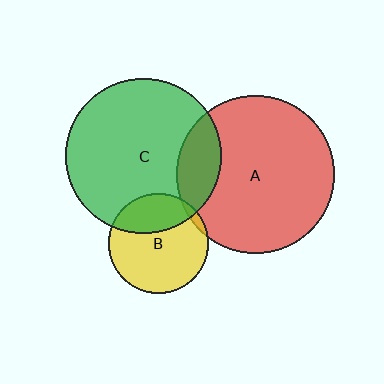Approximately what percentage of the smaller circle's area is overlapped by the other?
Approximately 15%.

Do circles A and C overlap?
Yes.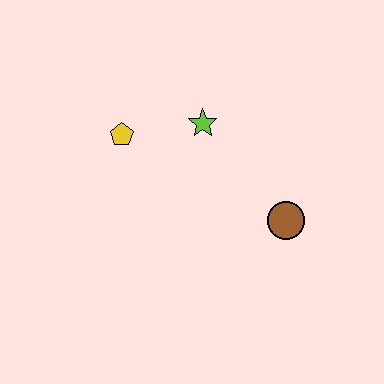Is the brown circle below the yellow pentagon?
Yes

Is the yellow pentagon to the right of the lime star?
No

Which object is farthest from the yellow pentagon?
The brown circle is farthest from the yellow pentagon.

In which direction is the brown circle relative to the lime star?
The brown circle is below the lime star.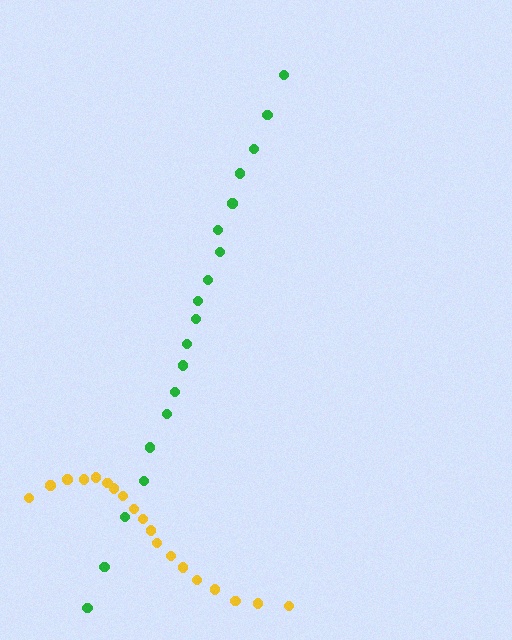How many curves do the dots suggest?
There are 2 distinct paths.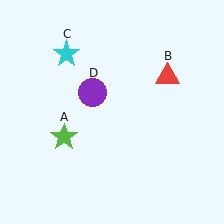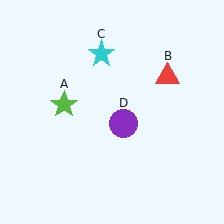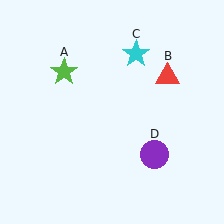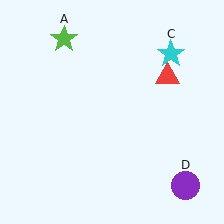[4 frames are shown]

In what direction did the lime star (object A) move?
The lime star (object A) moved up.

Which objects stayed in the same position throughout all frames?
Red triangle (object B) remained stationary.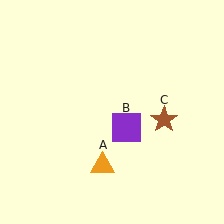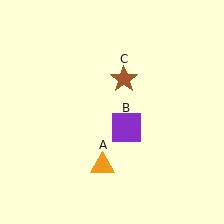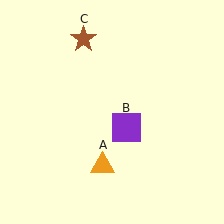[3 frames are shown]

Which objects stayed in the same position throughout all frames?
Orange triangle (object A) and purple square (object B) remained stationary.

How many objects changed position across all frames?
1 object changed position: brown star (object C).